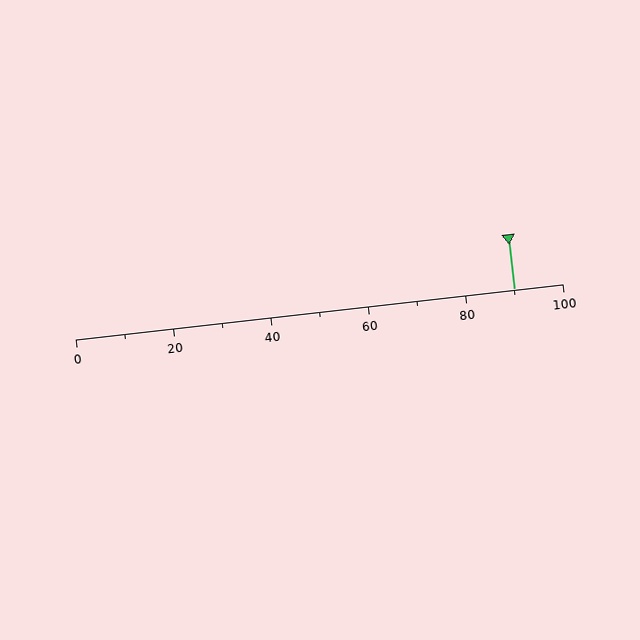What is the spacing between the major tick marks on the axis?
The major ticks are spaced 20 apart.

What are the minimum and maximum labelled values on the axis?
The axis runs from 0 to 100.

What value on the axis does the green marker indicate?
The marker indicates approximately 90.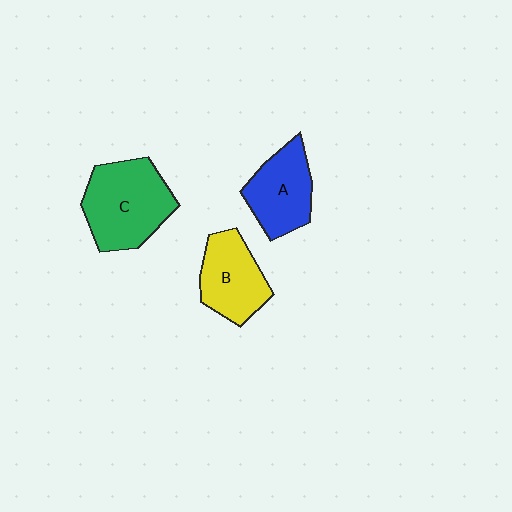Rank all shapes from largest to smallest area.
From largest to smallest: C (green), B (yellow), A (blue).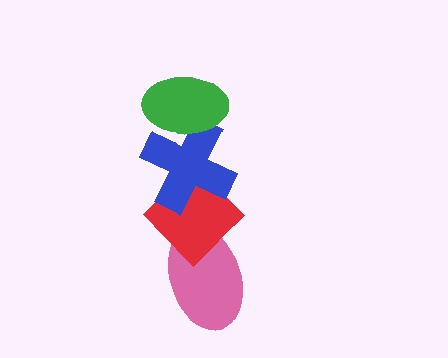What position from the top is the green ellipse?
The green ellipse is 1st from the top.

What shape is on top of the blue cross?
The green ellipse is on top of the blue cross.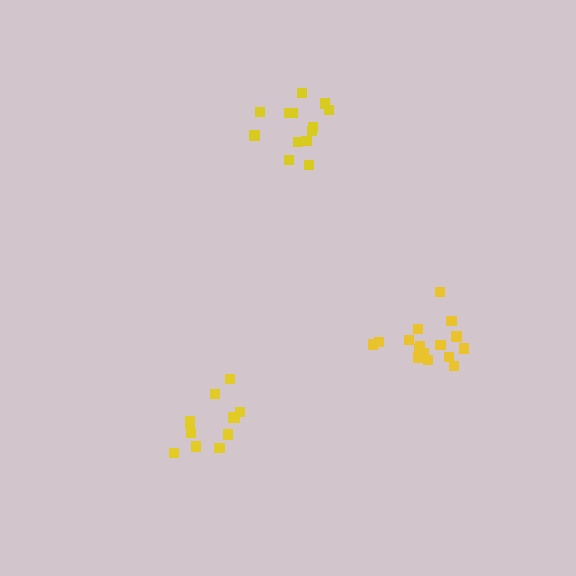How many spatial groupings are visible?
There are 3 spatial groupings.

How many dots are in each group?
Group 1: 13 dots, Group 2: 13 dots, Group 3: 16 dots (42 total).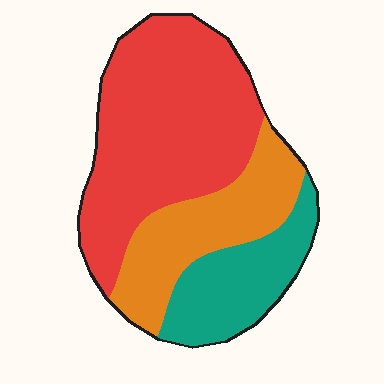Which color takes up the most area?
Red, at roughly 55%.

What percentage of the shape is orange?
Orange takes up about one quarter (1/4) of the shape.